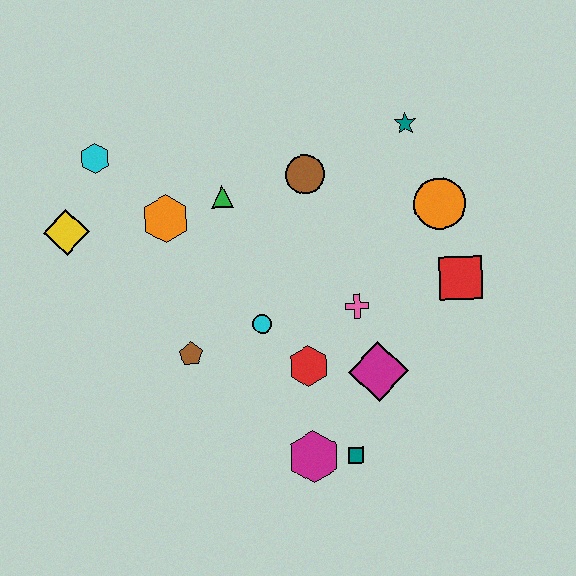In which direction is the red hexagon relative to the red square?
The red hexagon is to the left of the red square.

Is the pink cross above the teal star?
No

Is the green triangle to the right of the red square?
No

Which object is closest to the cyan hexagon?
The yellow diamond is closest to the cyan hexagon.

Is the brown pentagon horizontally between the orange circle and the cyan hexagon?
Yes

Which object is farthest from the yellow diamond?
The red square is farthest from the yellow diamond.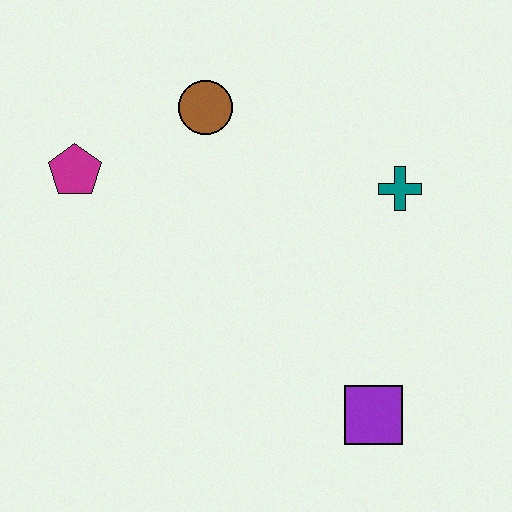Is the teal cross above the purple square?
Yes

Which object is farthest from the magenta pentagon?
The purple square is farthest from the magenta pentagon.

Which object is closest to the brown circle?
The magenta pentagon is closest to the brown circle.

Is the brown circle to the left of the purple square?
Yes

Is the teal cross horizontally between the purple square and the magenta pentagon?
No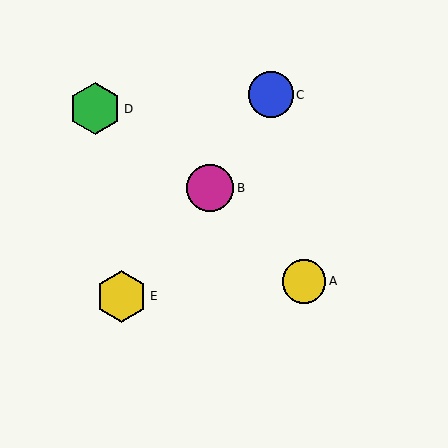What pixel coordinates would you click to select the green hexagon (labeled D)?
Click at (95, 109) to select the green hexagon D.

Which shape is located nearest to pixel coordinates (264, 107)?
The blue circle (labeled C) at (271, 95) is nearest to that location.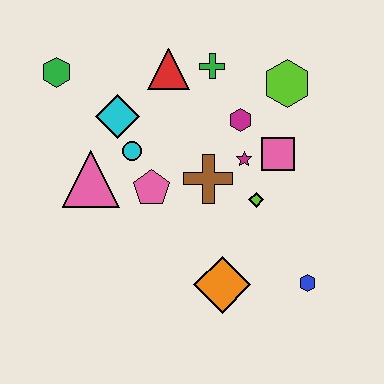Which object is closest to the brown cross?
The magenta star is closest to the brown cross.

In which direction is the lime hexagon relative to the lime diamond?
The lime hexagon is above the lime diamond.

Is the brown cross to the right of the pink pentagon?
Yes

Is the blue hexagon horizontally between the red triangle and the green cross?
No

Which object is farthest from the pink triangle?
The blue hexagon is farthest from the pink triangle.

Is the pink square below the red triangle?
Yes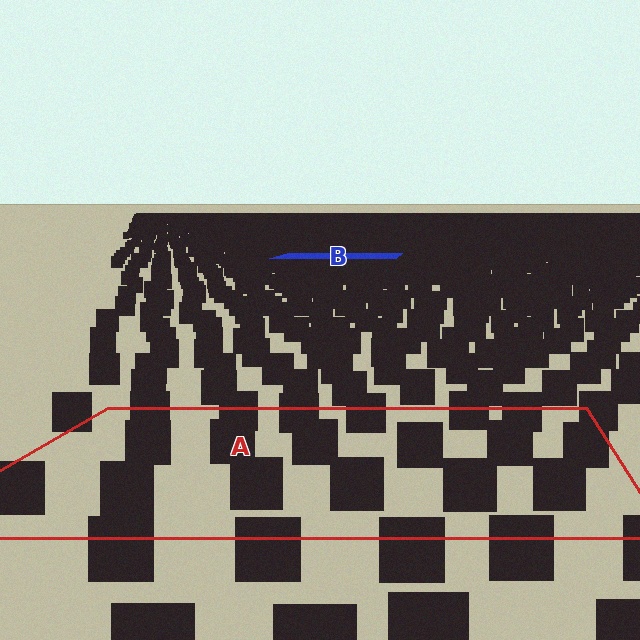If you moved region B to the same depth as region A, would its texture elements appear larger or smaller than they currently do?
They would appear larger. At a closer depth, the same texture elements are projected at a bigger on-screen size.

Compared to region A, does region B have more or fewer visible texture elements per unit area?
Region B has more texture elements per unit area — they are packed more densely because it is farther away.